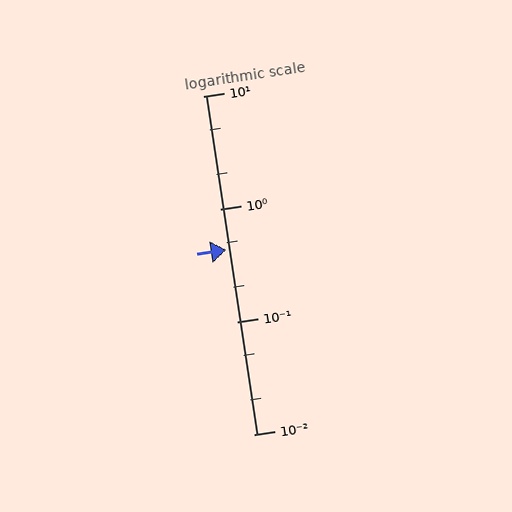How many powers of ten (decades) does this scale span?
The scale spans 3 decades, from 0.01 to 10.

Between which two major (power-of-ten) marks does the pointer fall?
The pointer is between 0.1 and 1.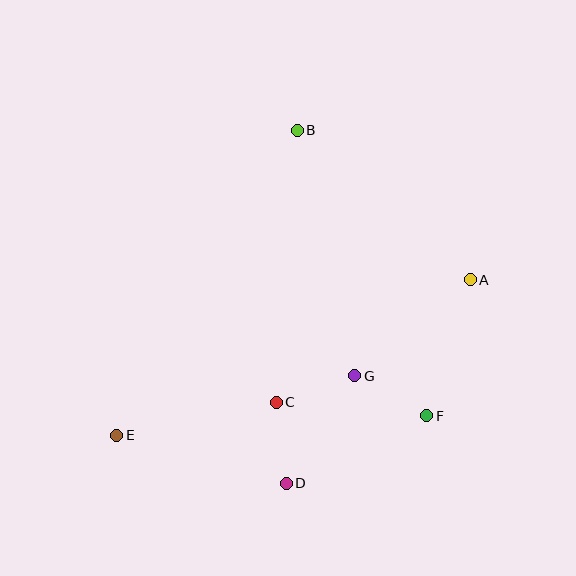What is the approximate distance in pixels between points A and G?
The distance between A and G is approximately 150 pixels.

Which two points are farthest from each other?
Points A and E are farthest from each other.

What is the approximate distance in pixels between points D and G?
The distance between D and G is approximately 128 pixels.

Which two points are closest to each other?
Points C and D are closest to each other.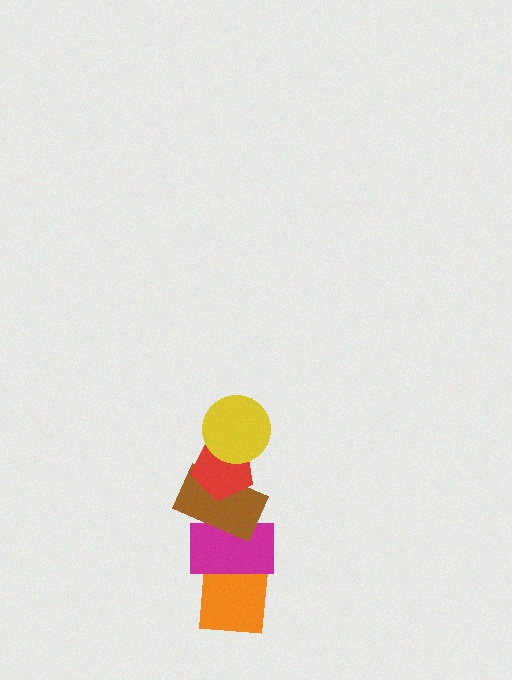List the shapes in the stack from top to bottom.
From top to bottom: the yellow circle, the red pentagon, the brown rectangle, the magenta rectangle, the orange square.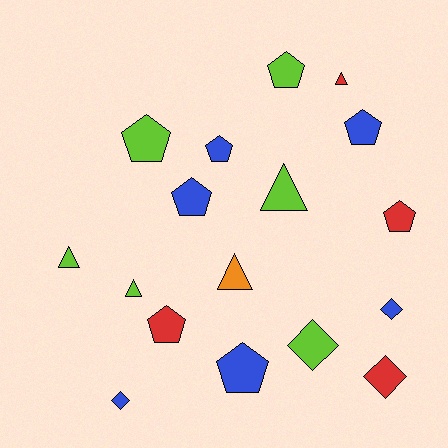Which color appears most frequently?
Blue, with 6 objects.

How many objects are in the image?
There are 17 objects.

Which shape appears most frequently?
Pentagon, with 8 objects.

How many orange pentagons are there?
There are no orange pentagons.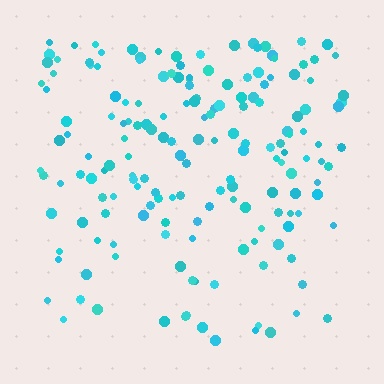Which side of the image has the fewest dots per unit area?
The bottom.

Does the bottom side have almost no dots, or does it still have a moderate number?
Still a moderate number, just noticeably fewer than the top.